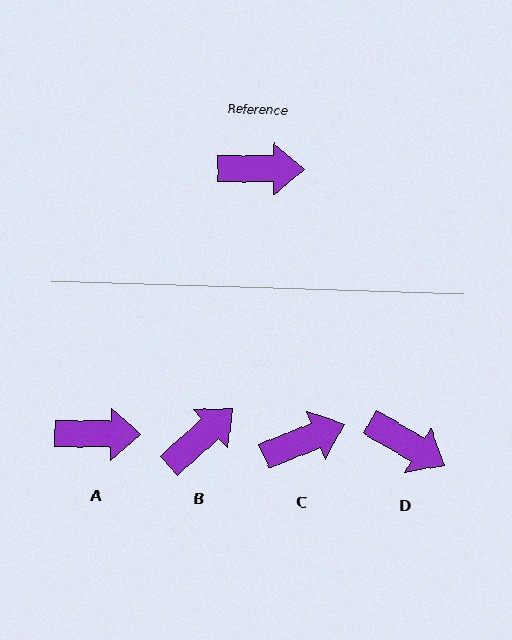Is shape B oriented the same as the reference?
No, it is off by about 43 degrees.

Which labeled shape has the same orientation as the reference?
A.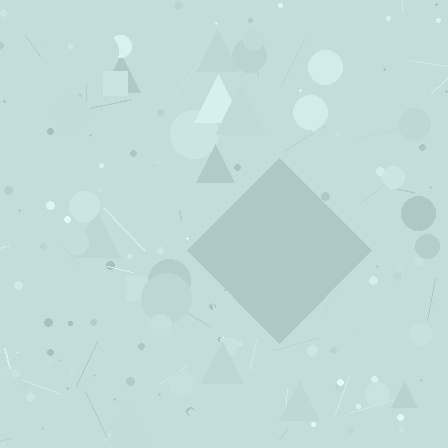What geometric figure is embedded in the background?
A diamond is embedded in the background.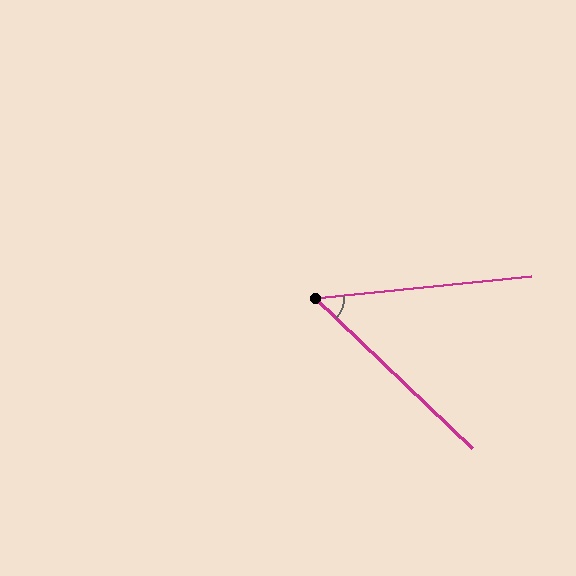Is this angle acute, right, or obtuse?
It is acute.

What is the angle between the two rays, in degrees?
Approximately 49 degrees.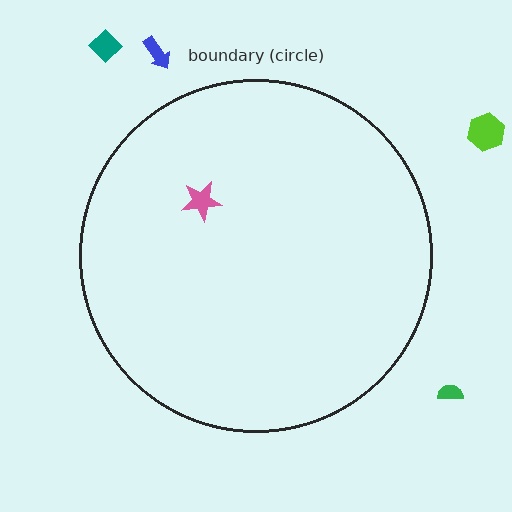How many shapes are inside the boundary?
1 inside, 4 outside.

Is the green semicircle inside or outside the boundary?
Outside.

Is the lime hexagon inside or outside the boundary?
Outside.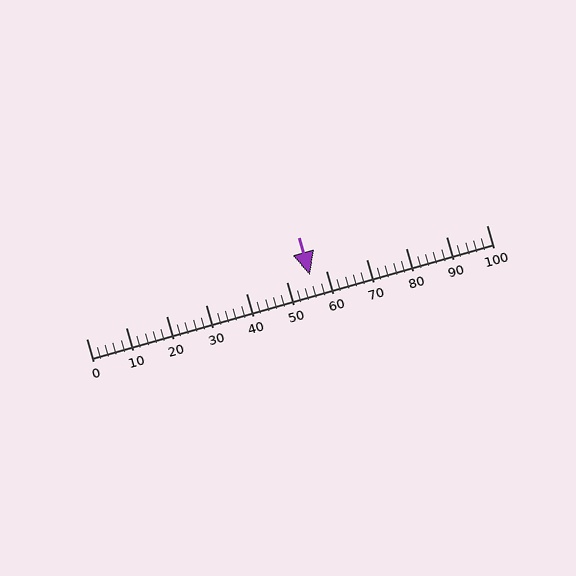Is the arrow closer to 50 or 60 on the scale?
The arrow is closer to 60.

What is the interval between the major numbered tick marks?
The major tick marks are spaced 10 units apart.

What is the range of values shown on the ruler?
The ruler shows values from 0 to 100.